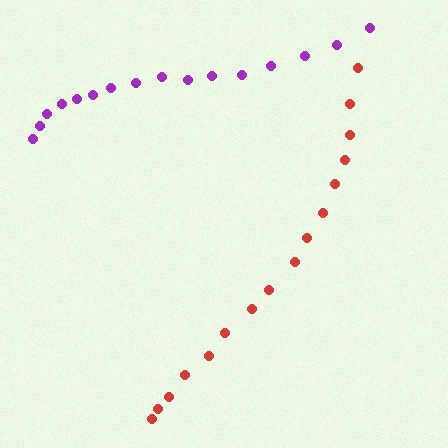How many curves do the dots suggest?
There are 2 distinct paths.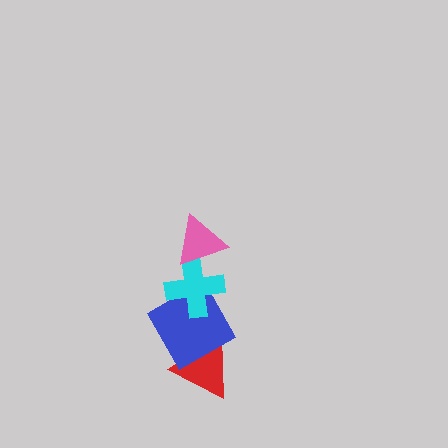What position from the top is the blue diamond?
The blue diamond is 3rd from the top.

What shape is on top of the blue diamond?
The cyan cross is on top of the blue diamond.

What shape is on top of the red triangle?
The blue diamond is on top of the red triangle.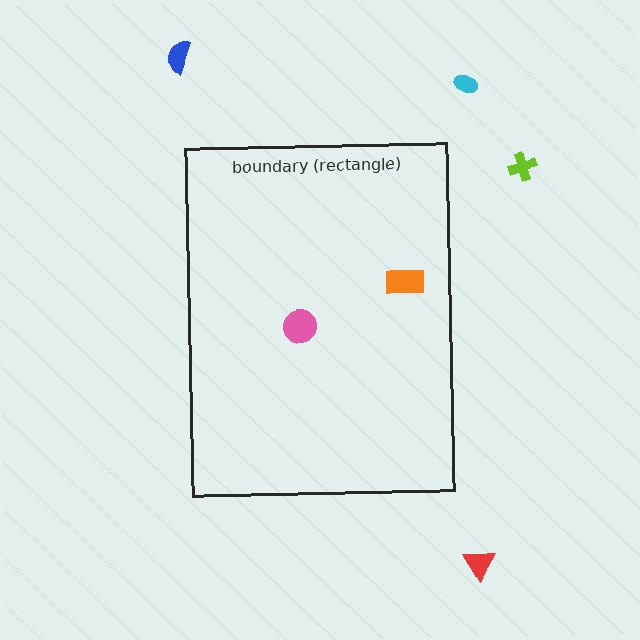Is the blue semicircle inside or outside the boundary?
Outside.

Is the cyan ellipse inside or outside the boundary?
Outside.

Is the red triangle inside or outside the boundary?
Outside.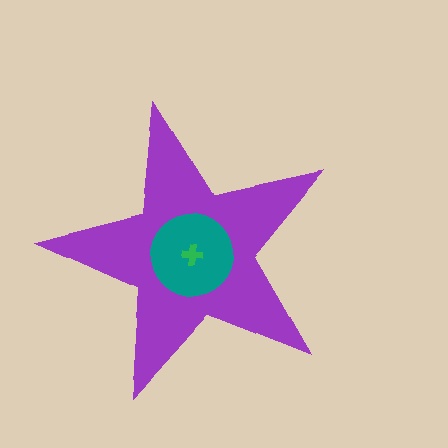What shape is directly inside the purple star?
The teal circle.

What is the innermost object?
The green cross.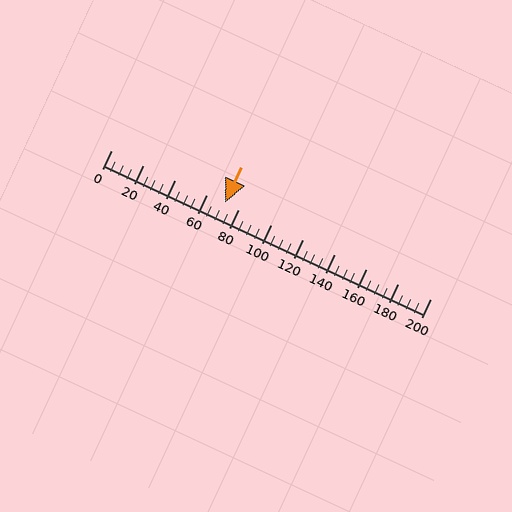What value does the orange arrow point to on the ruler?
The orange arrow points to approximately 71.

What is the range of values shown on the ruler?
The ruler shows values from 0 to 200.